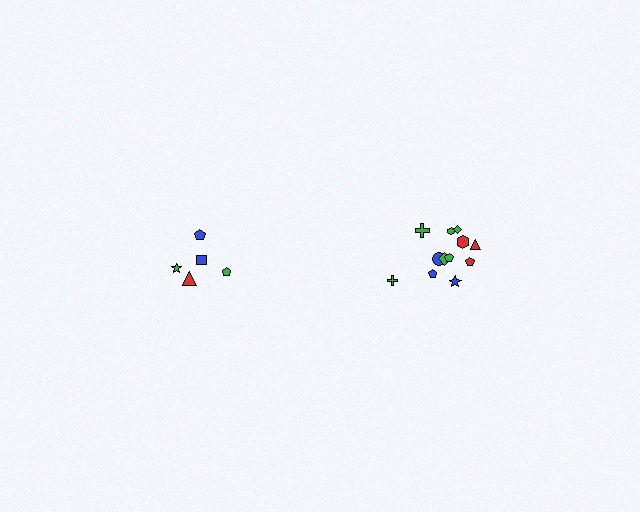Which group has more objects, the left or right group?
The right group.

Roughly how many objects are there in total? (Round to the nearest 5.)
Roughly 15 objects in total.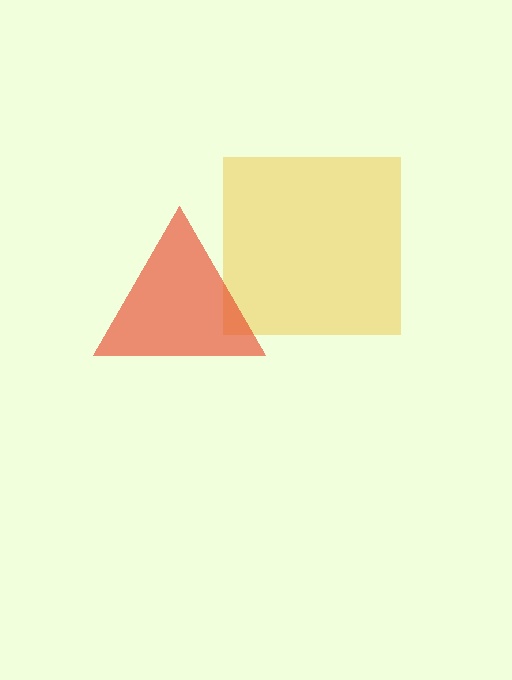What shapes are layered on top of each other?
The layered shapes are: a yellow square, a red triangle.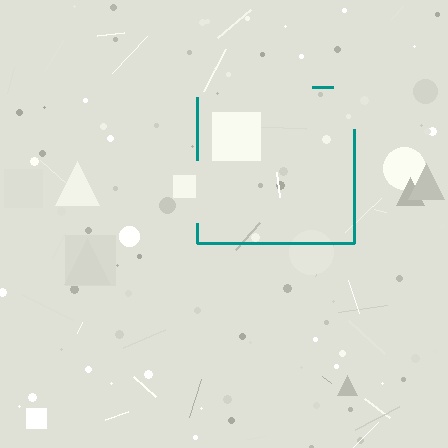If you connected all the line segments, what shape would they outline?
They would outline a square.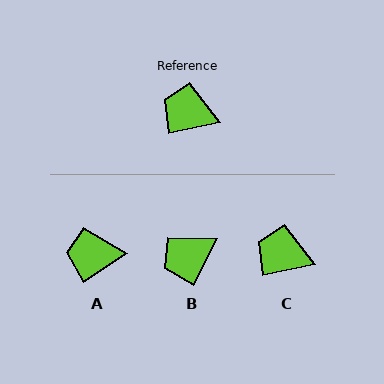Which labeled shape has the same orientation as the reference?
C.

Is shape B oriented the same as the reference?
No, it is off by about 52 degrees.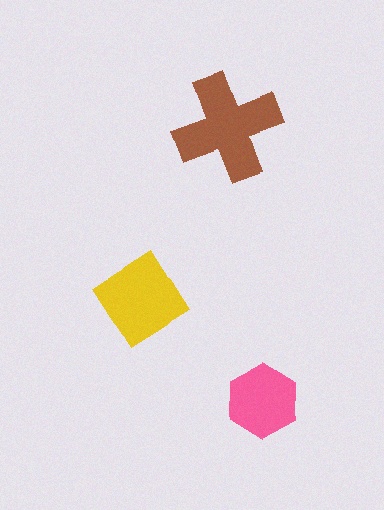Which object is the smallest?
The pink hexagon.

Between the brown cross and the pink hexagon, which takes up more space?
The brown cross.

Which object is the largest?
The brown cross.